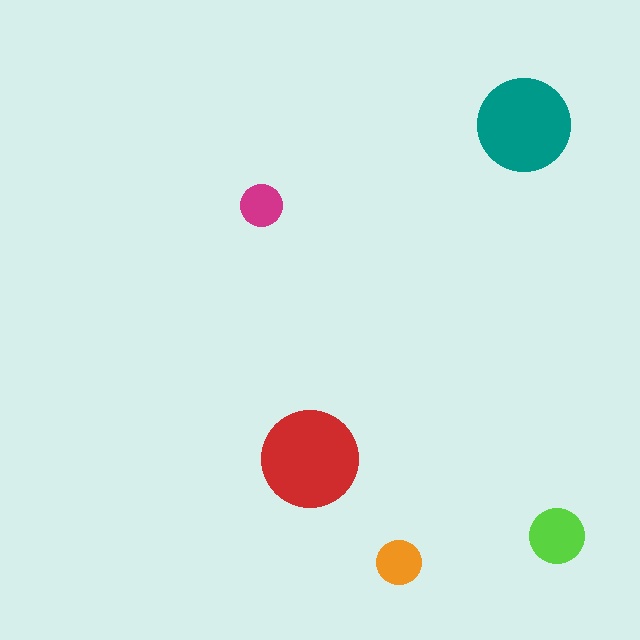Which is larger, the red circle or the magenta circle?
The red one.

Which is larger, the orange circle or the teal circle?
The teal one.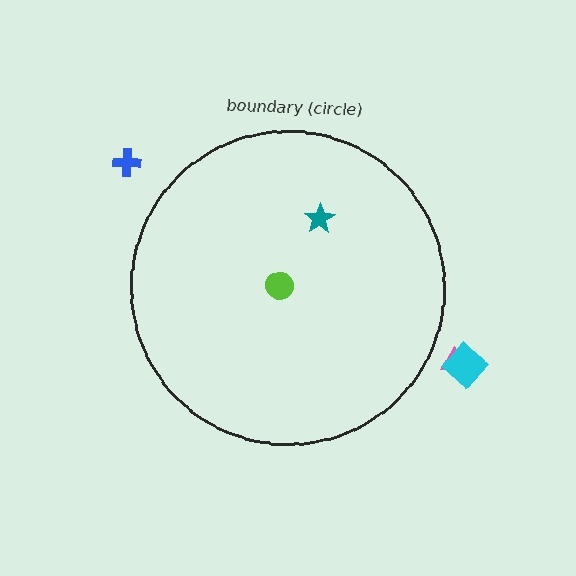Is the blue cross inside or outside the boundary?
Outside.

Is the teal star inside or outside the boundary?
Inside.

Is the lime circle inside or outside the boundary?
Inside.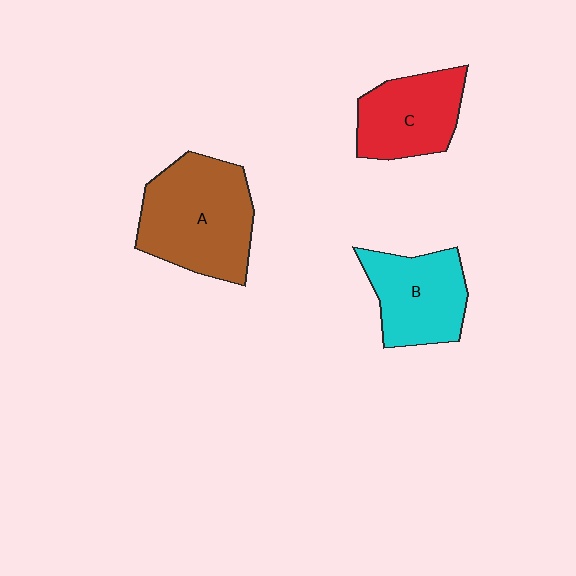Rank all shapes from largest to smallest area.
From largest to smallest: A (brown), B (cyan), C (red).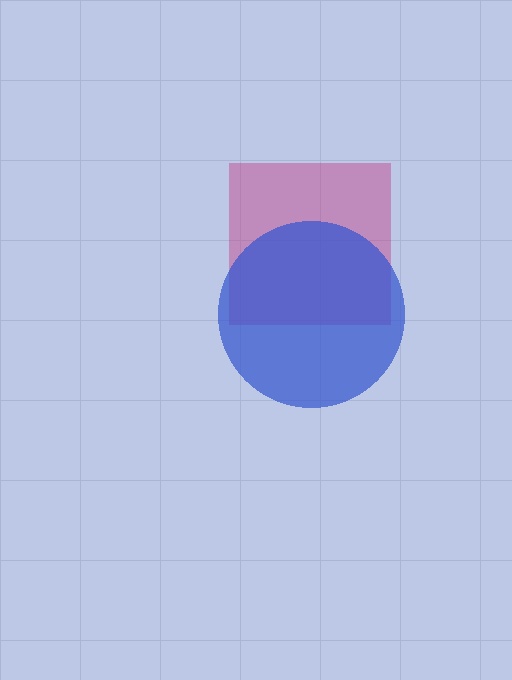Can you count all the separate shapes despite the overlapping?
Yes, there are 2 separate shapes.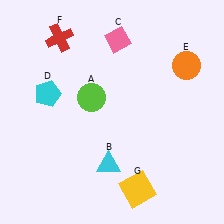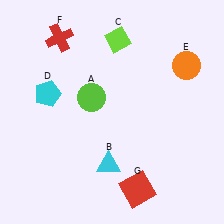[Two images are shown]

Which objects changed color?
C changed from pink to lime. G changed from yellow to red.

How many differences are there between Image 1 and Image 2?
There are 2 differences between the two images.